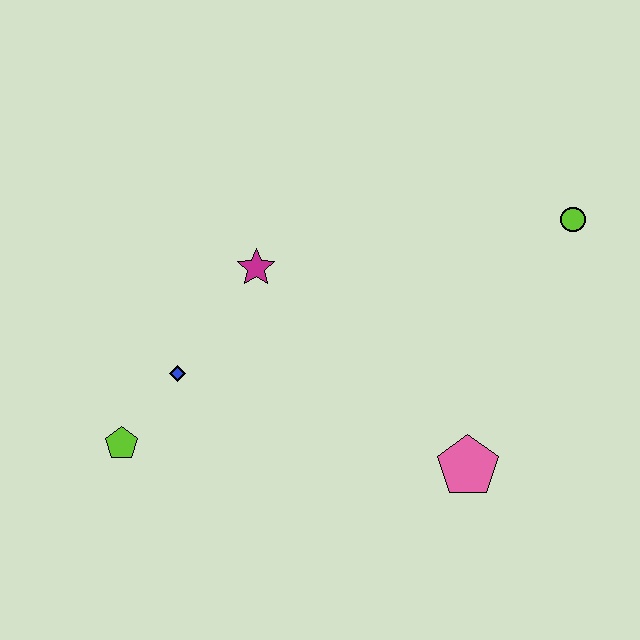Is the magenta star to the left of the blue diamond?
No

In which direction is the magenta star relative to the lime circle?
The magenta star is to the left of the lime circle.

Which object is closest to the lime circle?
The pink pentagon is closest to the lime circle.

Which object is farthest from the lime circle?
The lime pentagon is farthest from the lime circle.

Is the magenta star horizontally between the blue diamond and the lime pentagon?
No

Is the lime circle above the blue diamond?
Yes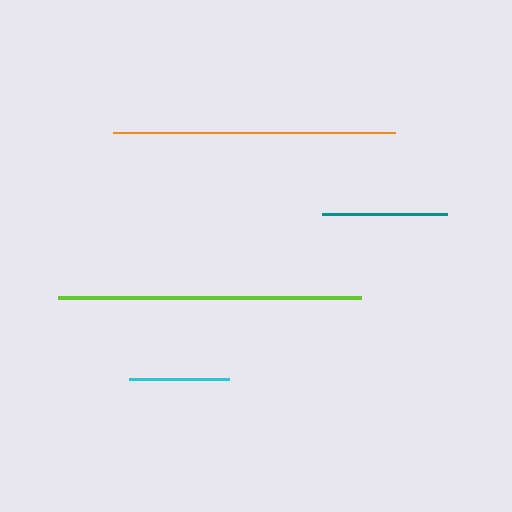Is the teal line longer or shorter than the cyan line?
The teal line is longer than the cyan line.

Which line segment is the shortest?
The cyan line is the shortest at approximately 100 pixels.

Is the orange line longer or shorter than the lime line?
The lime line is longer than the orange line.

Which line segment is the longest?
The lime line is the longest at approximately 303 pixels.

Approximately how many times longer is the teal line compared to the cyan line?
The teal line is approximately 1.2 times the length of the cyan line.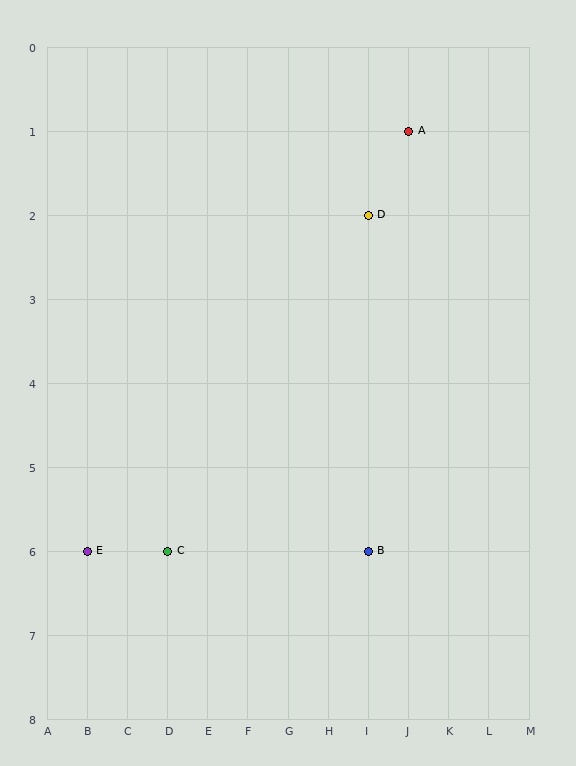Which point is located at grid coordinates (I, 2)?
Point D is at (I, 2).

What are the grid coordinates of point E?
Point E is at grid coordinates (B, 6).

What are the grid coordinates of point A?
Point A is at grid coordinates (J, 1).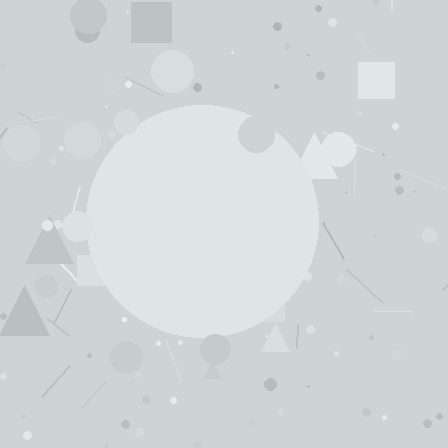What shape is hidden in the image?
A circle is hidden in the image.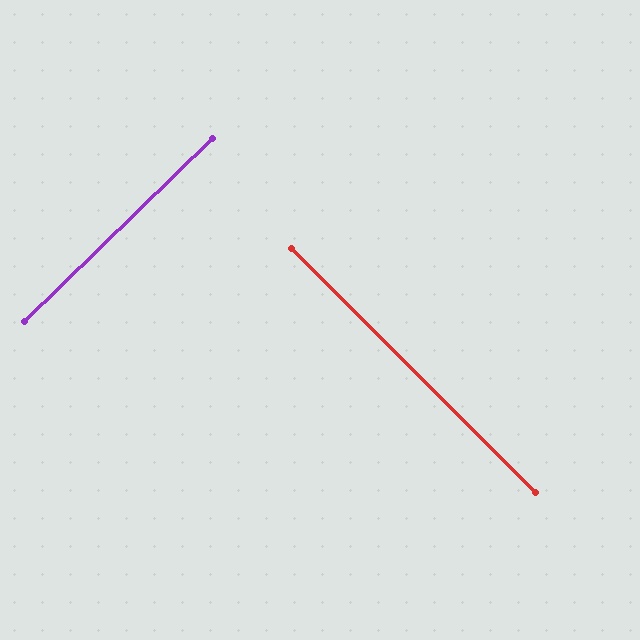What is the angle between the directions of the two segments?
Approximately 89 degrees.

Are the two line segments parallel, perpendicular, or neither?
Perpendicular — they meet at approximately 89°.